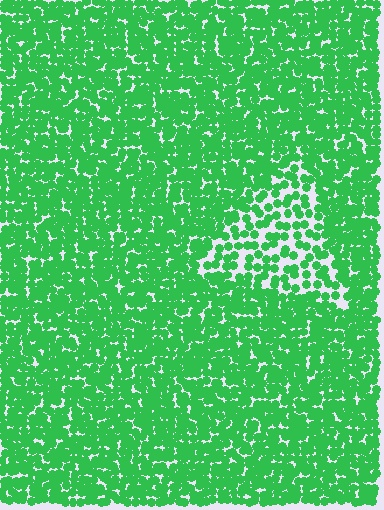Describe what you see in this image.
The image contains small green elements arranged at two different densities. A triangle-shaped region is visible where the elements are less densely packed than the surrounding area.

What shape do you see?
I see a triangle.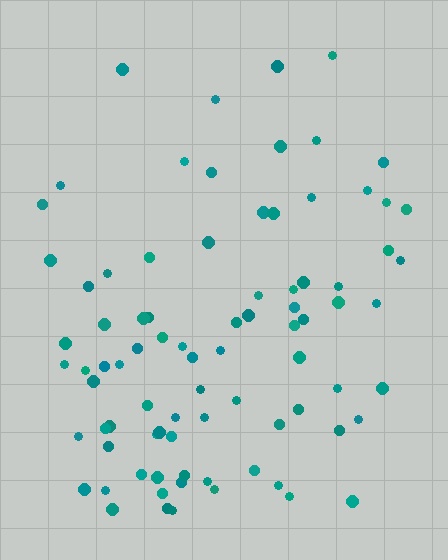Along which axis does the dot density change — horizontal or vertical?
Vertical.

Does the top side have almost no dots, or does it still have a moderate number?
Still a moderate number, just noticeably fewer than the bottom.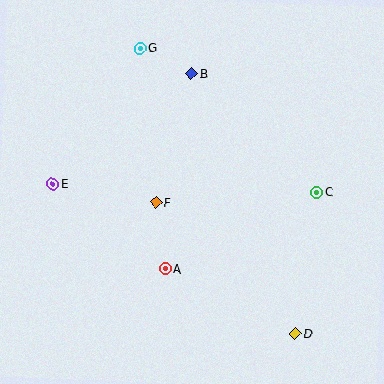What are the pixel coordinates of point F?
Point F is at (156, 202).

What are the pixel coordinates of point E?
Point E is at (53, 184).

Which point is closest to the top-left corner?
Point G is closest to the top-left corner.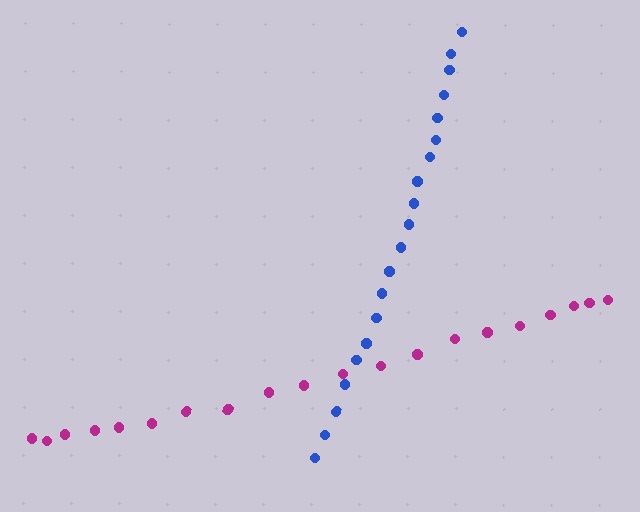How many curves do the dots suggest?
There are 2 distinct paths.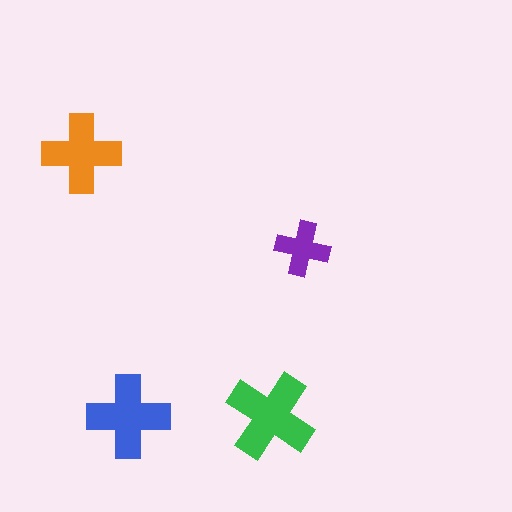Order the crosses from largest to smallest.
the green one, the blue one, the orange one, the purple one.